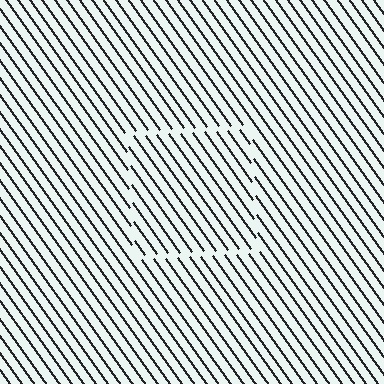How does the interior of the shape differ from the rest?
The interior of the shape contains the same grating, shifted by half a period — the contour is defined by the phase discontinuity where line-ends from the inner and outer gratings abut.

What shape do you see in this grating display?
An illusory square. The interior of the shape contains the same grating, shifted by half a period — the contour is defined by the phase discontinuity where line-ends from the inner and outer gratings abut.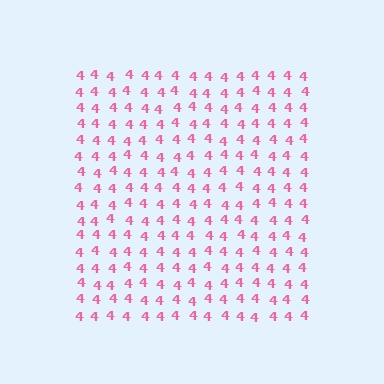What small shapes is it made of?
It is made of small digit 4's.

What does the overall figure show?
The overall figure shows a square.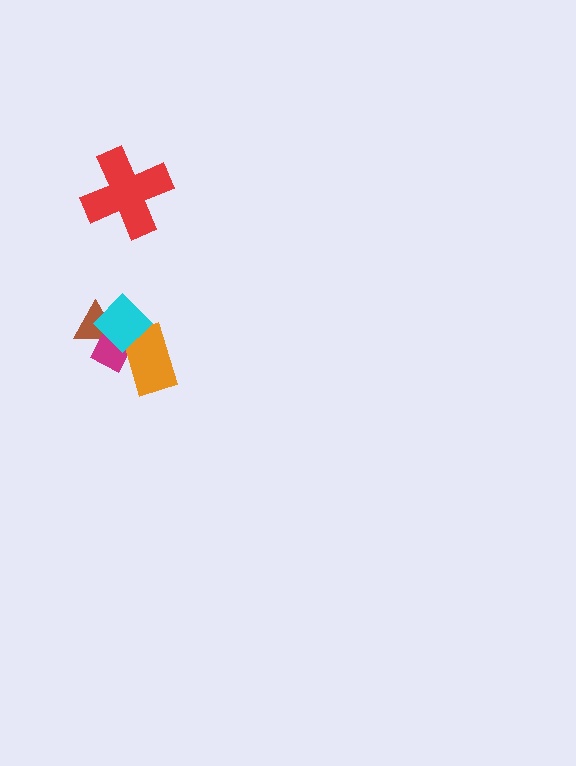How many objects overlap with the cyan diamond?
3 objects overlap with the cyan diamond.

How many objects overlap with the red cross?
0 objects overlap with the red cross.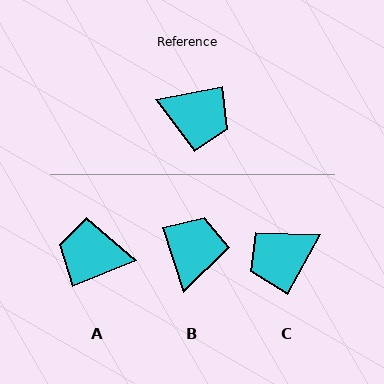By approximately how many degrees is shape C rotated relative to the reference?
Approximately 129 degrees clockwise.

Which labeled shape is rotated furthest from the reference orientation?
A, about 168 degrees away.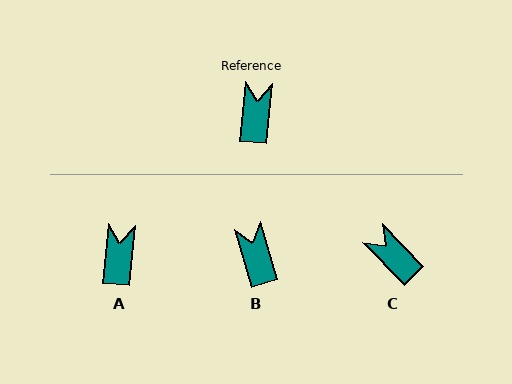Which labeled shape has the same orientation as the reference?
A.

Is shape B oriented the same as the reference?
No, it is off by about 22 degrees.